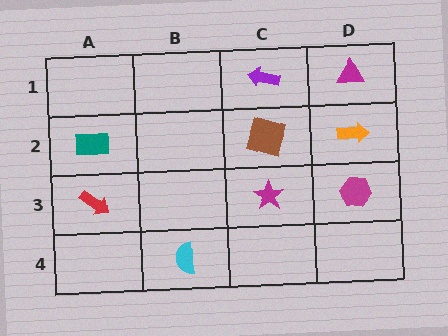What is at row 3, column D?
A magenta hexagon.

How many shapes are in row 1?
2 shapes.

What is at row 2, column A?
A teal rectangle.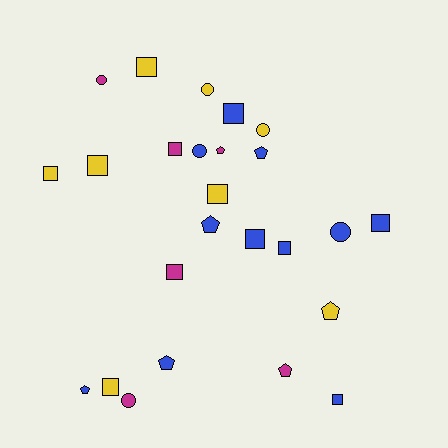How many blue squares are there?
There are 5 blue squares.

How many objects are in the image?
There are 25 objects.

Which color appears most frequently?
Blue, with 11 objects.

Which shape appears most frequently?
Square, with 12 objects.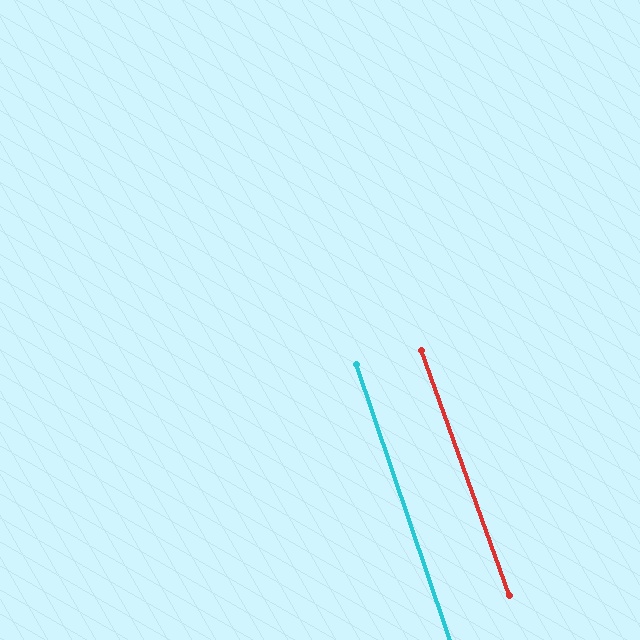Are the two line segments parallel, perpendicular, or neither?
Parallel — their directions differ by only 0.9°.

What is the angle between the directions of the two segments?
Approximately 1 degree.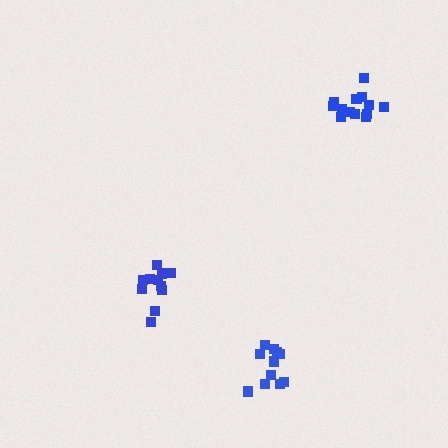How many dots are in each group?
Group 1: 12 dots, Group 2: 11 dots, Group 3: 13 dots (36 total).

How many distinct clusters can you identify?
There are 3 distinct clusters.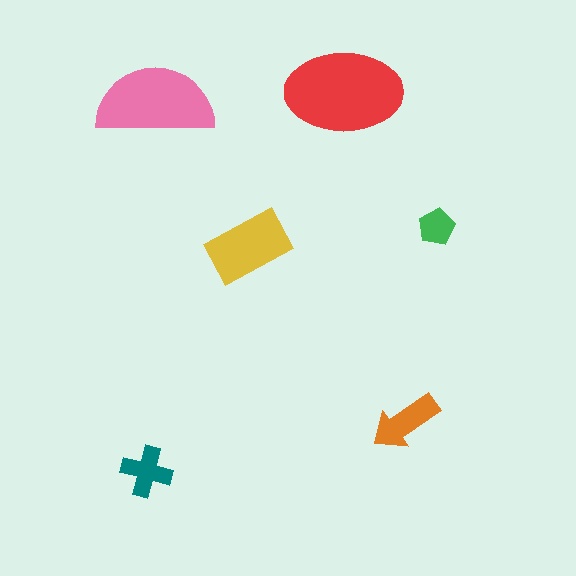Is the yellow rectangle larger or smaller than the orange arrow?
Larger.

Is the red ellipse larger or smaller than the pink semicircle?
Larger.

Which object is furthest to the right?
The green pentagon is rightmost.